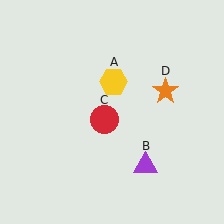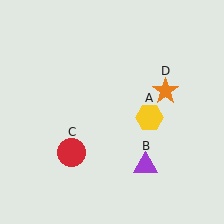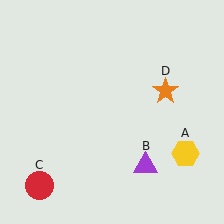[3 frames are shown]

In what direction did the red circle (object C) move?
The red circle (object C) moved down and to the left.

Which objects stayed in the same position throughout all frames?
Purple triangle (object B) and orange star (object D) remained stationary.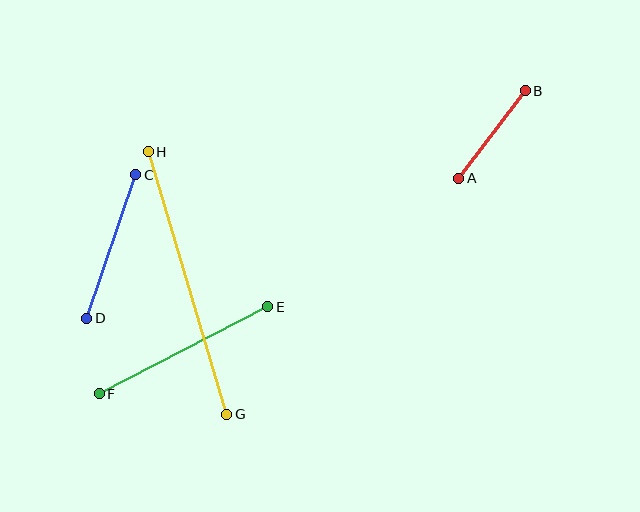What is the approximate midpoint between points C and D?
The midpoint is at approximately (111, 247) pixels.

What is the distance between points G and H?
The distance is approximately 274 pixels.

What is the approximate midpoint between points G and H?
The midpoint is at approximately (187, 283) pixels.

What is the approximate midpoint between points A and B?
The midpoint is at approximately (492, 134) pixels.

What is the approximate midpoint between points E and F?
The midpoint is at approximately (183, 350) pixels.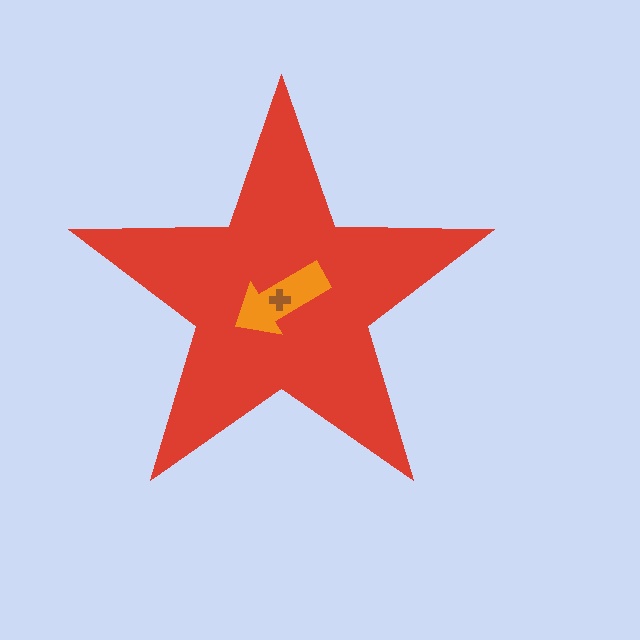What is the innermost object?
The brown cross.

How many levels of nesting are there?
3.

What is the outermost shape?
The red star.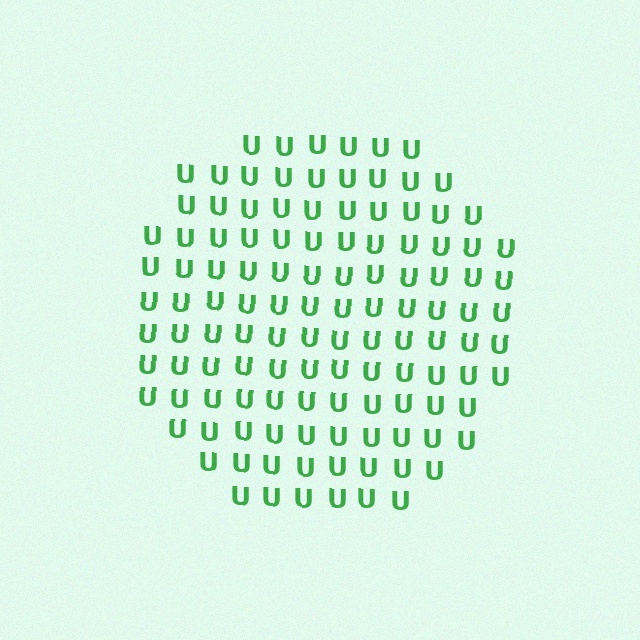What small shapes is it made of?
It is made of small letter U's.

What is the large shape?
The large shape is a circle.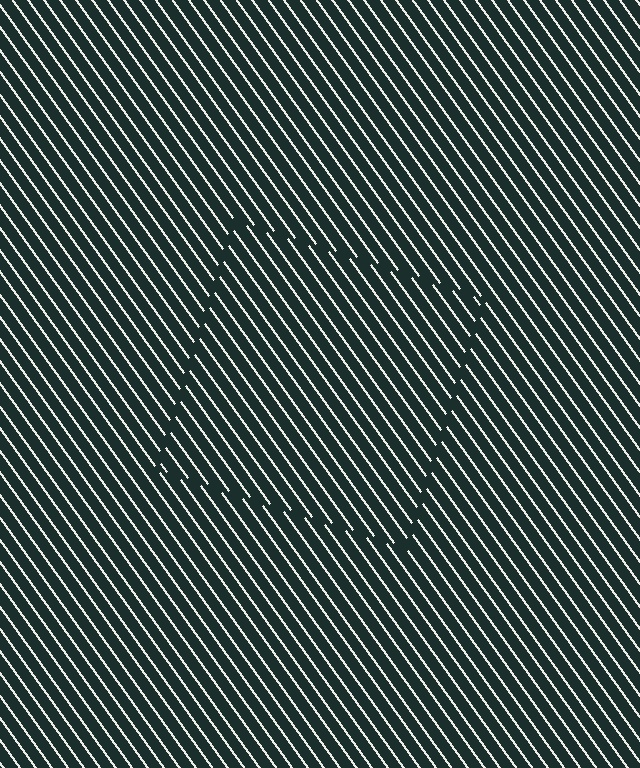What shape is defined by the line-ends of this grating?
An illusory square. The interior of the shape contains the same grating, shifted by half a period — the contour is defined by the phase discontinuity where line-ends from the inner and outer gratings abut.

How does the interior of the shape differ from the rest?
The interior of the shape contains the same grating, shifted by half a period — the contour is defined by the phase discontinuity where line-ends from the inner and outer gratings abut.